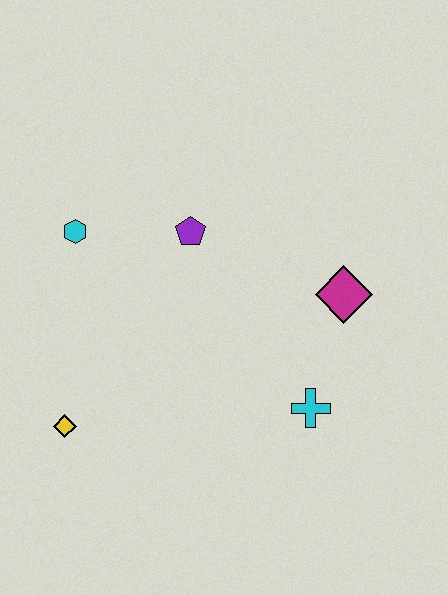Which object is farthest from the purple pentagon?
The yellow diamond is farthest from the purple pentagon.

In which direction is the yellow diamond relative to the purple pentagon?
The yellow diamond is below the purple pentagon.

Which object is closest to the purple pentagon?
The cyan hexagon is closest to the purple pentagon.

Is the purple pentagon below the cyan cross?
No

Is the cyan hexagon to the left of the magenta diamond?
Yes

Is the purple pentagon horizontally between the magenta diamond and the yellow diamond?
Yes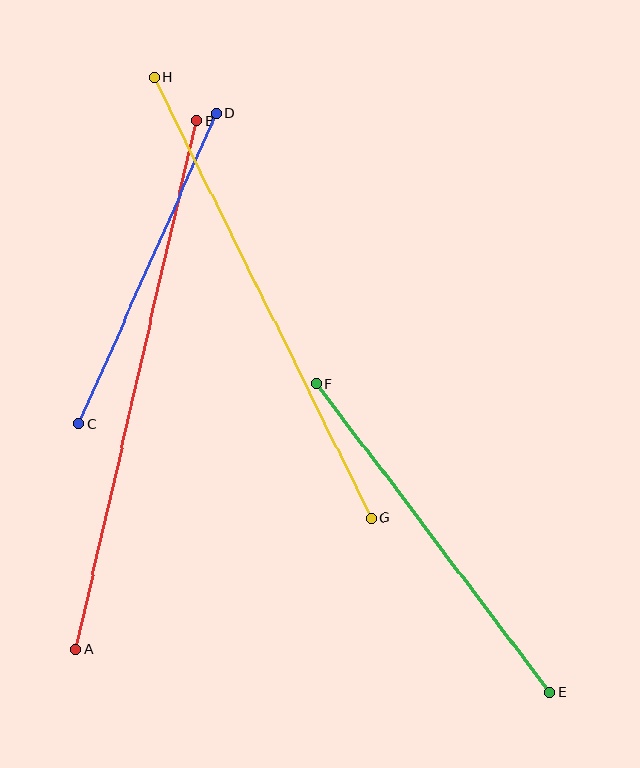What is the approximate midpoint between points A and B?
The midpoint is at approximately (136, 385) pixels.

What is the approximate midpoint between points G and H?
The midpoint is at approximately (263, 298) pixels.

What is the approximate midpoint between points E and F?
The midpoint is at approximately (433, 538) pixels.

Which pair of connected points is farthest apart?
Points A and B are farthest apart.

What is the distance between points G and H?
The distance is approximately 491 pixels.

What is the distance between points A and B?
The distance is approximately 542 pixels.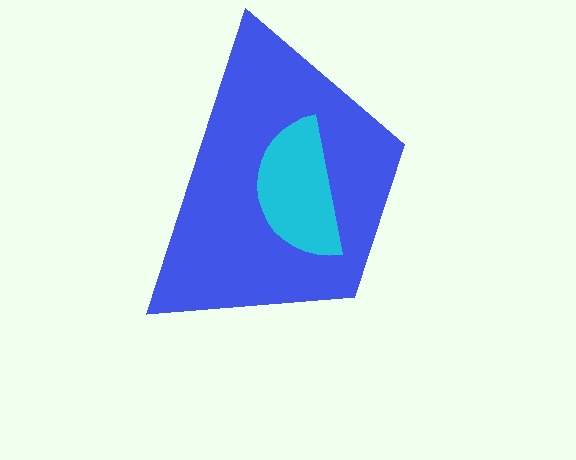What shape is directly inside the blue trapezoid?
The cyan semicircle.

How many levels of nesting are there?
2.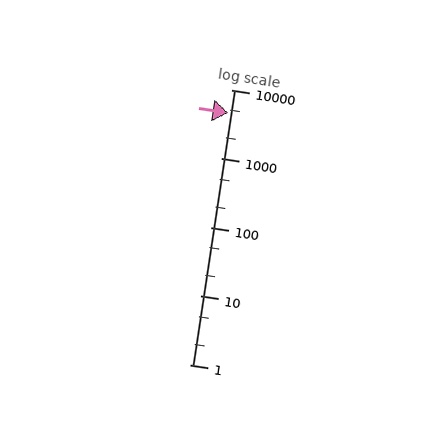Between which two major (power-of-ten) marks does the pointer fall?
The pointer is between 1000 and 10000.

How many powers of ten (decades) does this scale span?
The scale spans 4 decades, from 1 to 10000.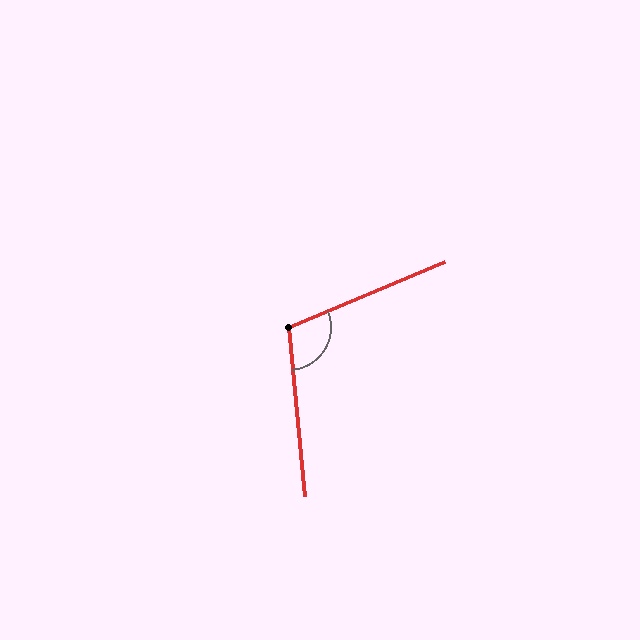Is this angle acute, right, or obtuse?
It is obtuse.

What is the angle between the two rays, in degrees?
Approximately 108 degrees.